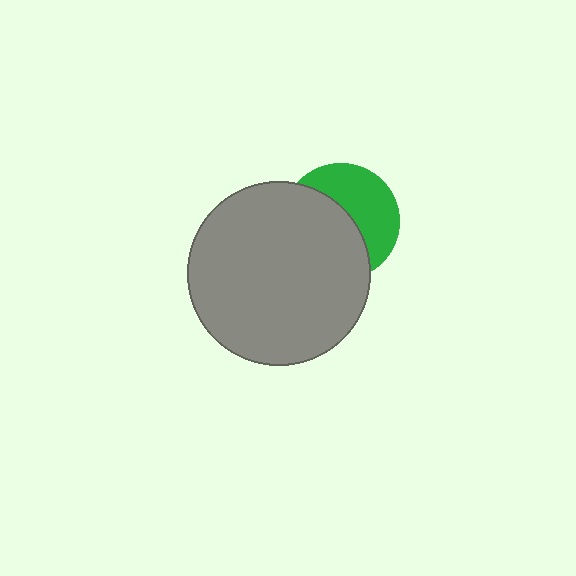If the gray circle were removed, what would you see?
You would see the complete green circle.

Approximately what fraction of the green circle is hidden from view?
Roughly 55% of the green circle is hidden behind the gray circle.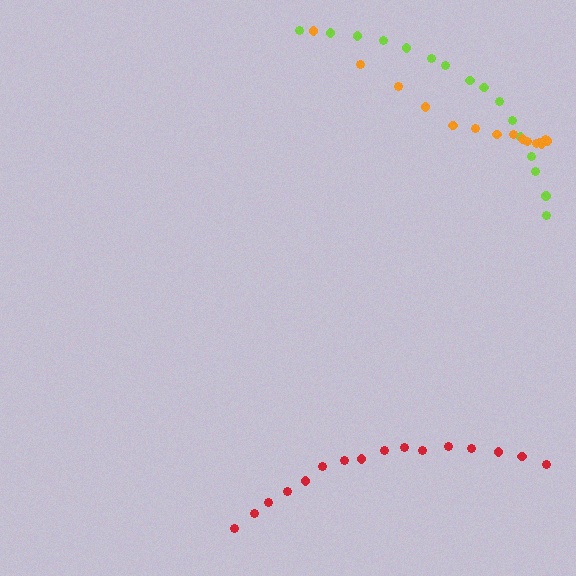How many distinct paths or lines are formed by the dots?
There are 3 distinct paths.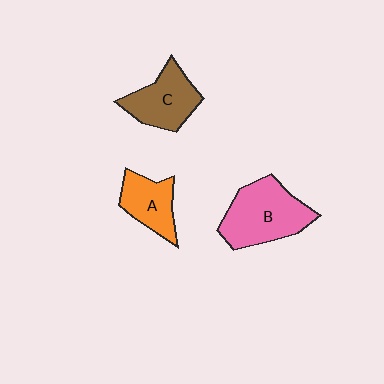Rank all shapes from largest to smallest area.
From largest to smallest: B (pink), C (brown), A (orange).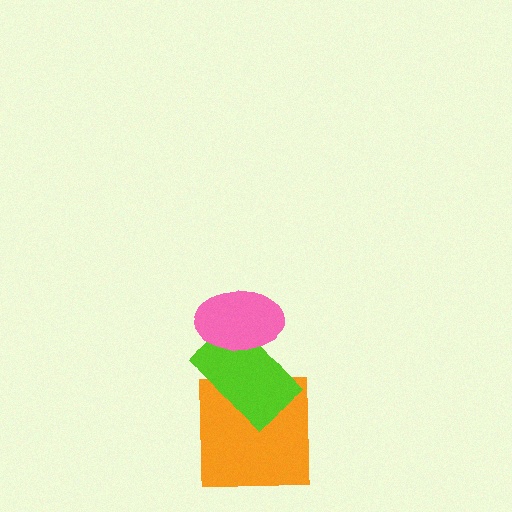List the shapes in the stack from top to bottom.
From top to bottom: the pink ellipse, the lime rectangle, the orange square.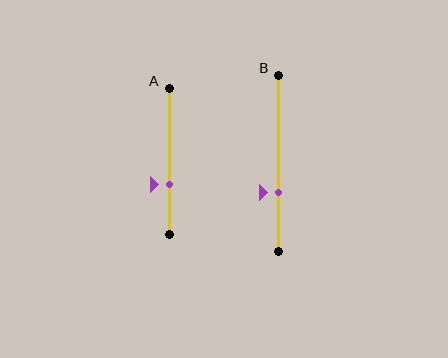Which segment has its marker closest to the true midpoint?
Segment A has its marker closest to the true midpoint.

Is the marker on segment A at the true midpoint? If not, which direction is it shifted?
No, the marker on segment A is shifted downward by about 16% of the segment length.